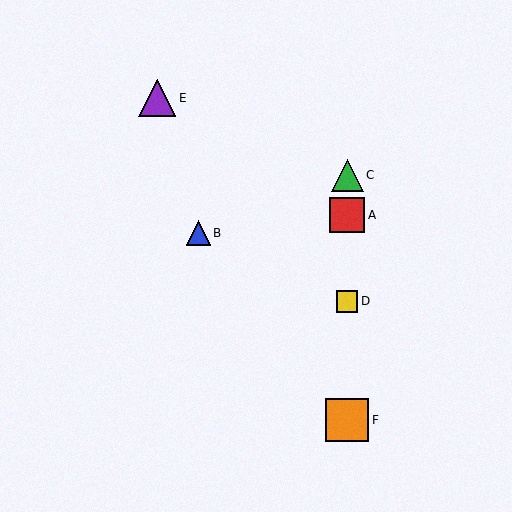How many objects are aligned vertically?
4 objects (A, C, D, F) are aligned vertically.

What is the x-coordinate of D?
Object D is at x≈347.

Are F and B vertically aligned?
No, F is at x≈347 and B is at x≈198.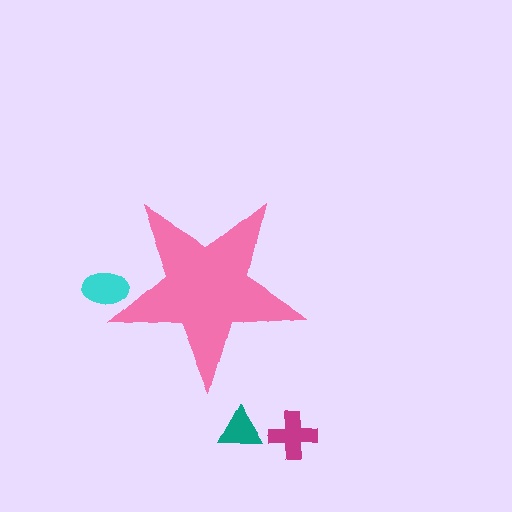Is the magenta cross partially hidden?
No, the magenta cross is fully visible.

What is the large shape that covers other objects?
A pink star.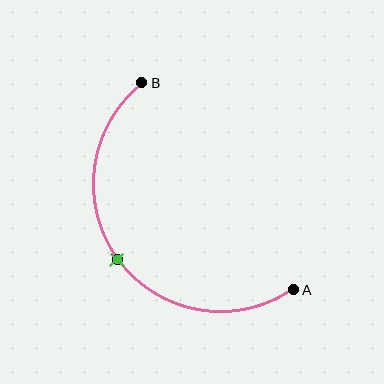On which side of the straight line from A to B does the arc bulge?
The arc bulges below and to the left of the straight line connecting A and B.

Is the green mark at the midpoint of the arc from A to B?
Yes. The green mark lies on the arc at equal arc-length from both A and B — it is the arc midpoint.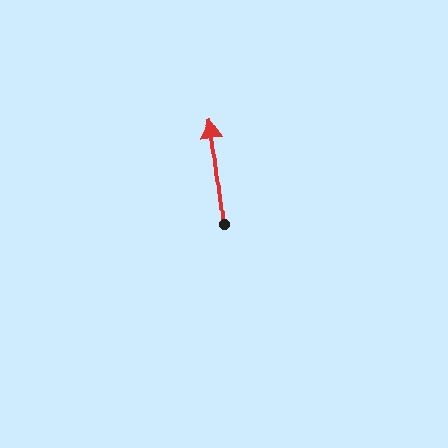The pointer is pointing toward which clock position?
Roughly 12 o'clock.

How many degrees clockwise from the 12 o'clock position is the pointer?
Approximately 354 degrees.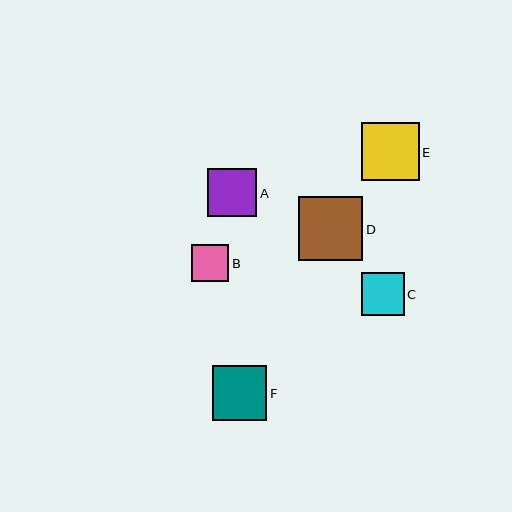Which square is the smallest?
Square B is the smallest with a size of approximately 37 pixels.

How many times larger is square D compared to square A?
Square D is approximately 1.3 times the size of square A.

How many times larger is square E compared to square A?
Square E is approximately 1.2 times the size of square A.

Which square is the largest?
Square D is the largest with a size of approximately 64 pixels.